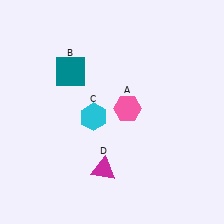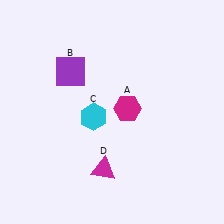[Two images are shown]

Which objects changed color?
A changed from pink to magenta. B changed from teal to purple.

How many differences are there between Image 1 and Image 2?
There are 2 differences between the two images.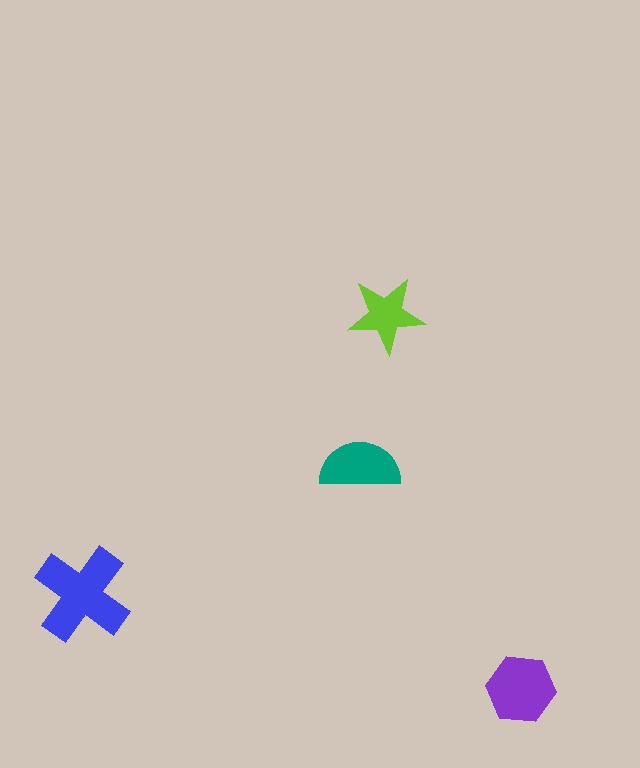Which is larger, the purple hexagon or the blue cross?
The blue cross.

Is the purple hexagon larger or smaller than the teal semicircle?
Larger.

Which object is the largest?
The blue cross.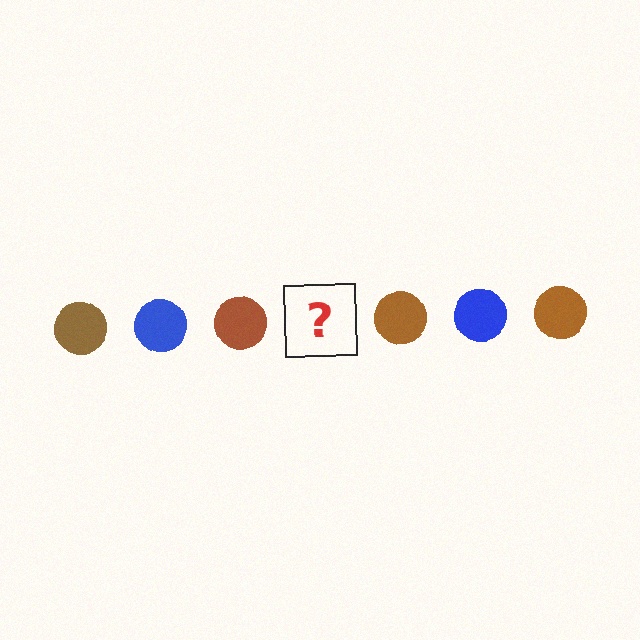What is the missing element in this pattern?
The missing element is a blue circle.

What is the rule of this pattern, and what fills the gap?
The rule is that the pattern cycles through brown, blue circles. The gap should be filled with a blue circle.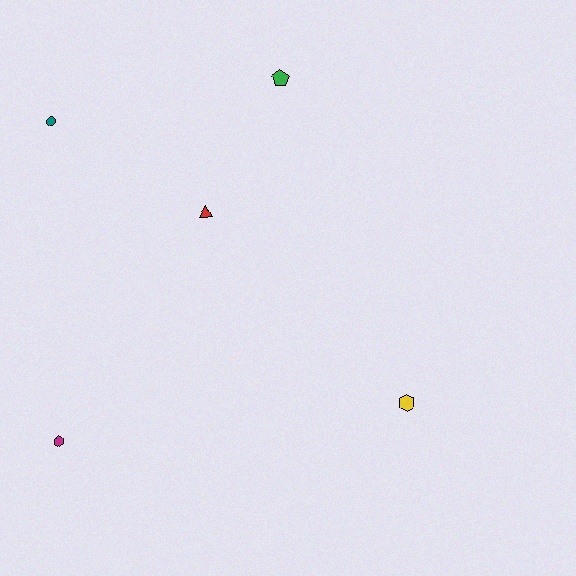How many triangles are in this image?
There is 1 triangle.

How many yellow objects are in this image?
There is 1 yellow object.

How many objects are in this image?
There are 5 objects.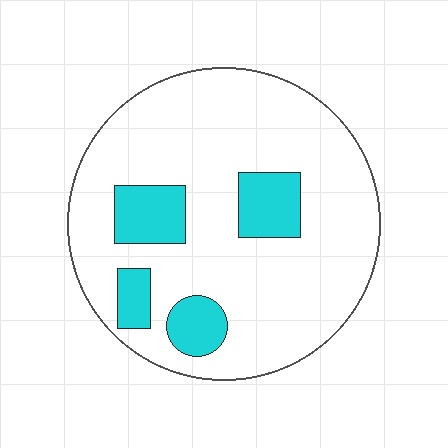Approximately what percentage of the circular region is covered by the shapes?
Approximately 15%.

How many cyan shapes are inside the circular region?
4.